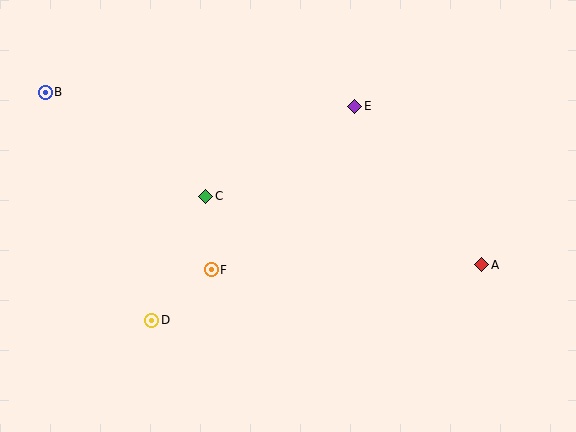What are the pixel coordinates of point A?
Point A is at (482, 265).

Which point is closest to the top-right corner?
Point E is closest to the top-right corner.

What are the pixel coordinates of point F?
Point F is at (211, 270).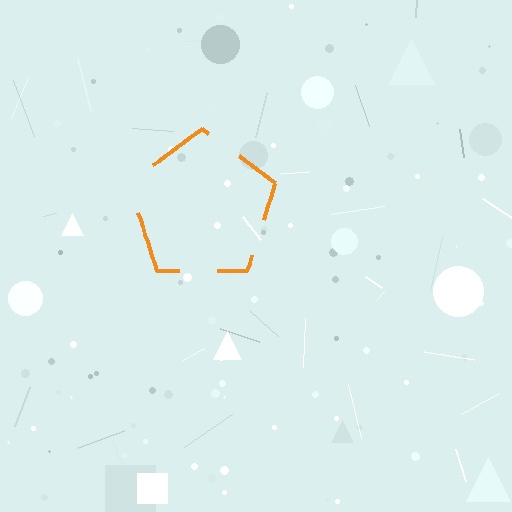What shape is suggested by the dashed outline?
The dashed outline suggests a pentagon.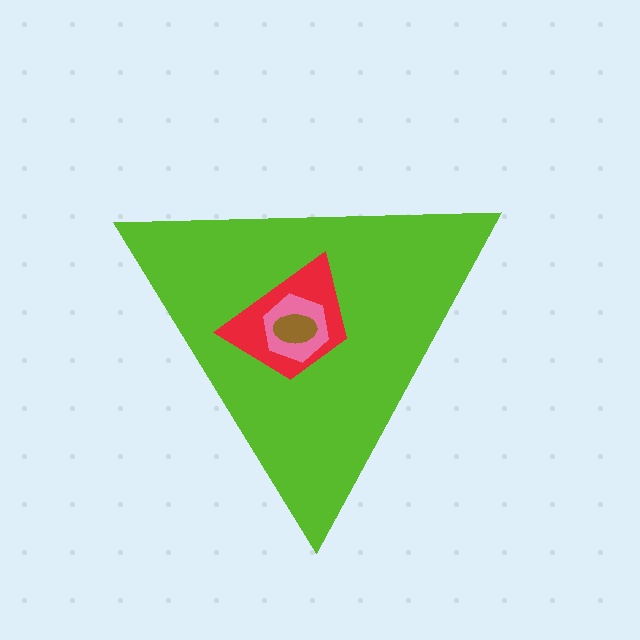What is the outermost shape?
The lime triangle.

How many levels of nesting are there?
4.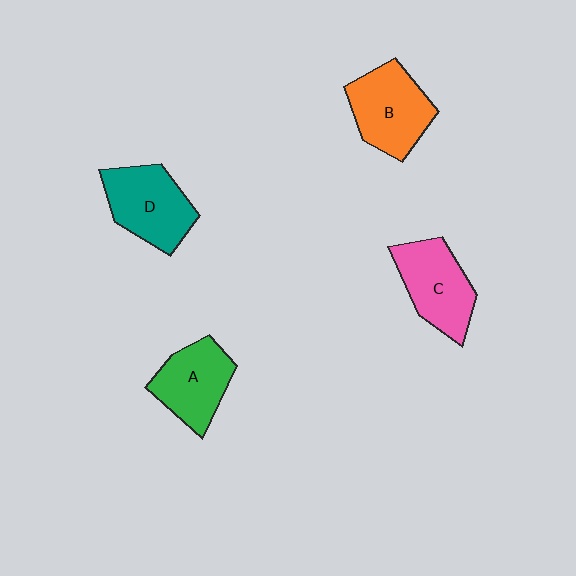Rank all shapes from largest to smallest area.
From largest to smallest: B (orange), D (teal), C (pink), A (green).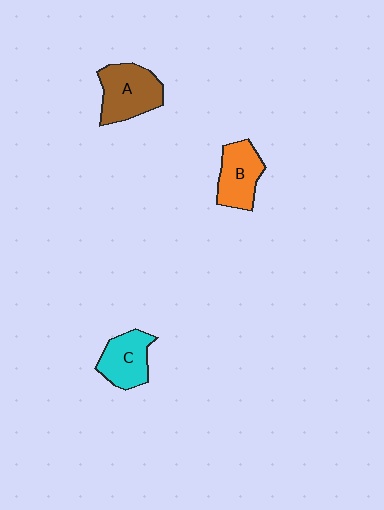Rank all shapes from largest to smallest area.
From largest to smallest: A (brown), B (orange), C (cyan).